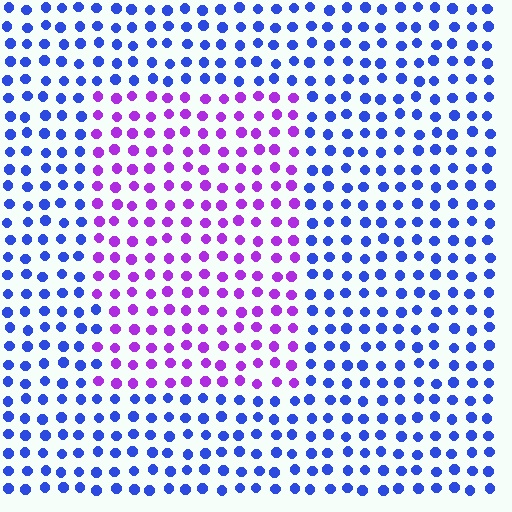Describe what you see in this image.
The image is filled with small blue elements in a uniform arrangement. A rectangle-shaped region is visible where the elements are tinted to a slightly different hue, forming a subtle color boundary.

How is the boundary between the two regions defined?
The boundary is defined purely by a slight shift in hue (about 54 degrees). Spacing, size, and orientation are identical on both sides.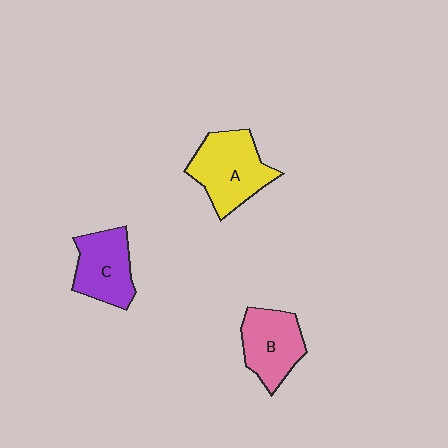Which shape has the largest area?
Shape A (yellow).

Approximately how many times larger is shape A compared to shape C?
Approximately 1.3 times.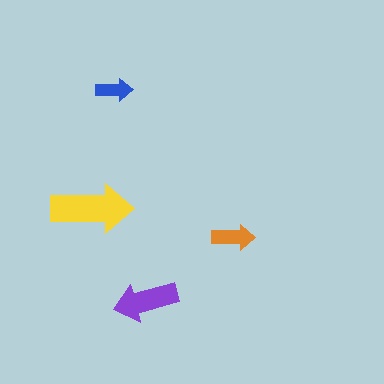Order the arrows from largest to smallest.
the yellow one, the purple one, the orange one, the blue one.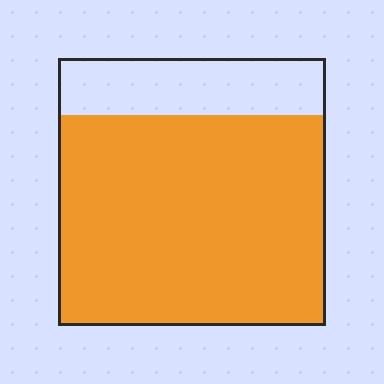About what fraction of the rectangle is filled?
About four fifths (4/5).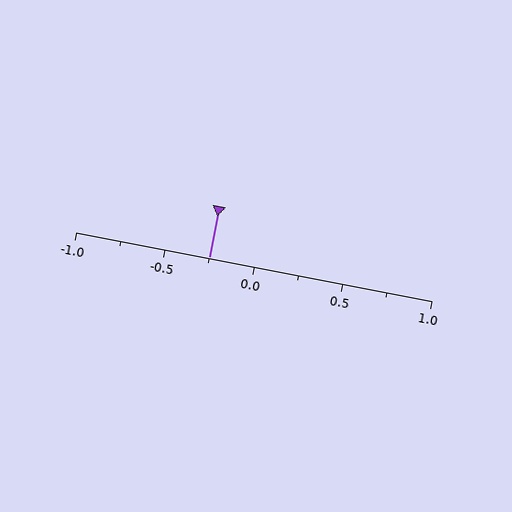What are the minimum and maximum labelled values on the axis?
The axis runs from -1.0 to 1.0.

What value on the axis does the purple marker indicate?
The marker indicates approximately -0.25.